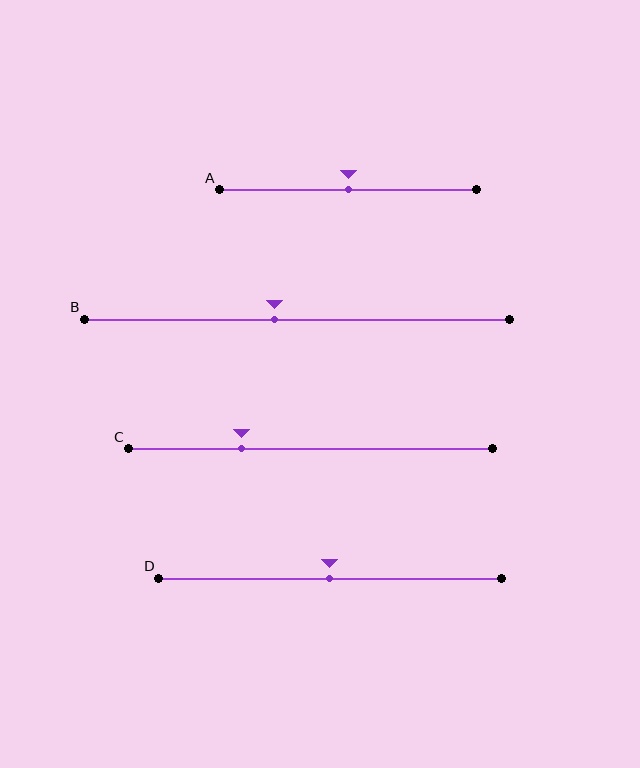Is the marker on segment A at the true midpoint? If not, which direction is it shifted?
Yes, the marker on segment A is at the true midpoint.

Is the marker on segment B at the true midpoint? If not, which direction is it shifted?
No, the marker on segment B is shifted to the left by about 5% of the segment length.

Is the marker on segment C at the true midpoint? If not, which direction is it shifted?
No, the marker on segment C is shifted to the left by about 19% of the segment length.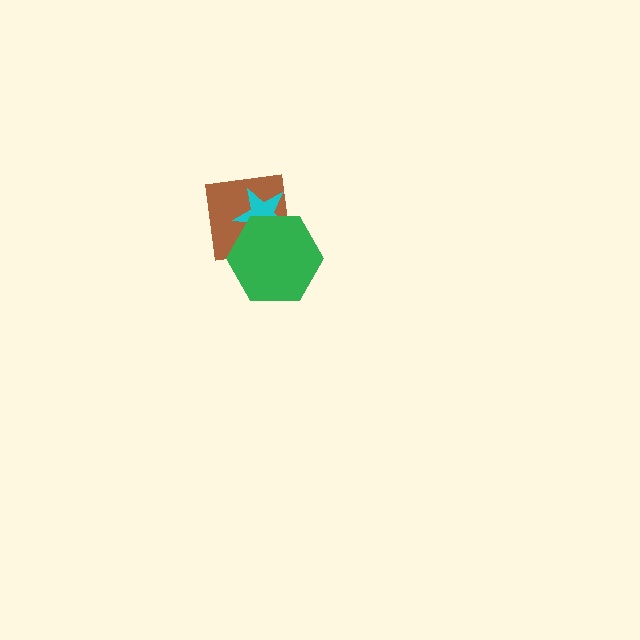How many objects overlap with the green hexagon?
2 objects overlap with the green hexagon.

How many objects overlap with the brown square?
2 objects overlap with the brown square.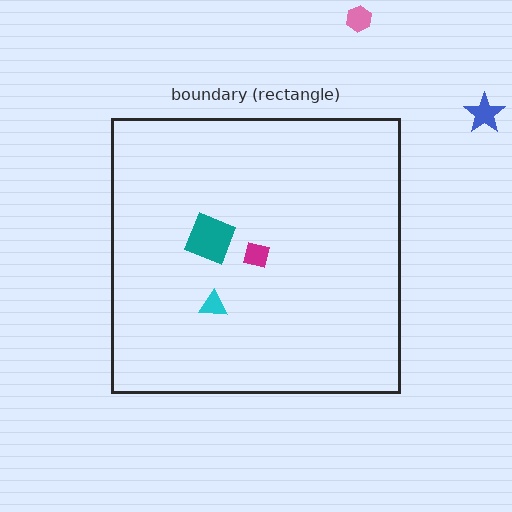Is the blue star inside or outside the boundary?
Outside.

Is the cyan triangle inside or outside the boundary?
Inside.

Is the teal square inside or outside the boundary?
Inside.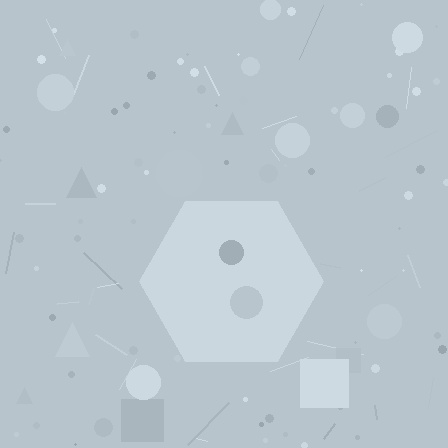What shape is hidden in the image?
A hexagon is hidden in the image.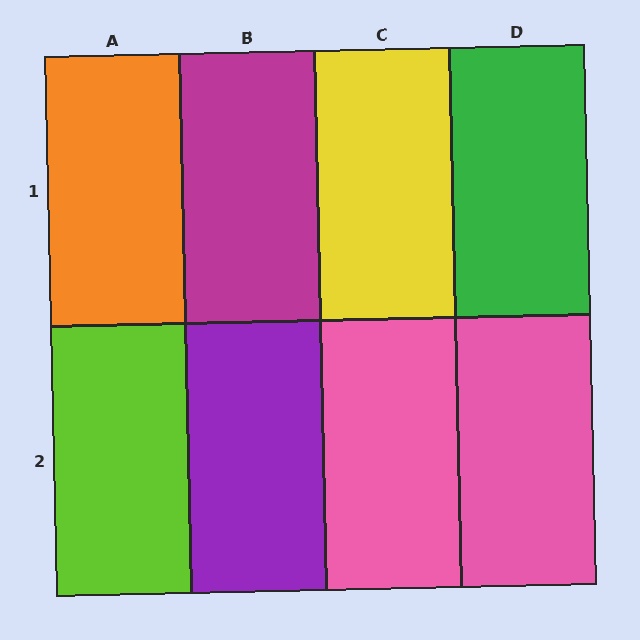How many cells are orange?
1 cell is orange.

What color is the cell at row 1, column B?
Magenta.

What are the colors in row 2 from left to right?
Lime, purple, pink, pink.